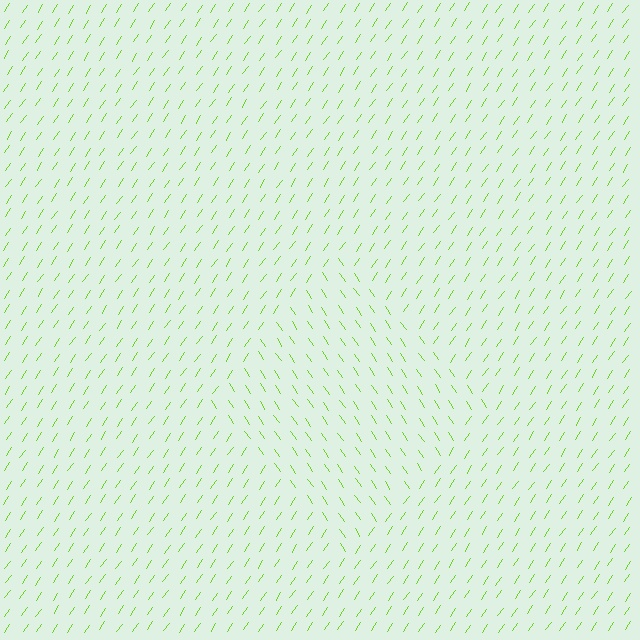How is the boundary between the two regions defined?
The boundary is defined purely by a change in line orientation (approximately 68 degrees difference). All lines are the same color and thickness.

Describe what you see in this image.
The image is filled with small lime line segments. A diamond region in the image has lines oriented differently from the surrounding lines, creating a visible texture boundary.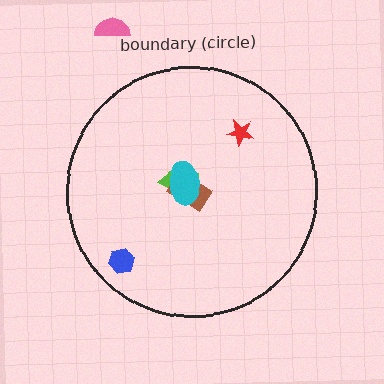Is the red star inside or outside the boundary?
Inside.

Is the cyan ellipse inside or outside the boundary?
Inside.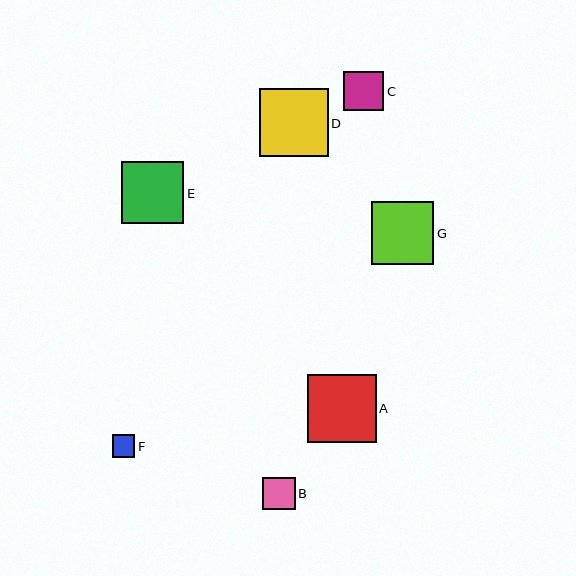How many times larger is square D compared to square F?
Square D is approximately 3.0 times the size of square F.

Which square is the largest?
Square A is the largest with a size of approximately 68 pixels.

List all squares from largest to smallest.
From largest to smallest: A, D, G, E, C, B, F.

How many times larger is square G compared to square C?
Square G is approximately 1.6 times the size of square C.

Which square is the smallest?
Square F is the smallest with a size of approximately 23 pixels.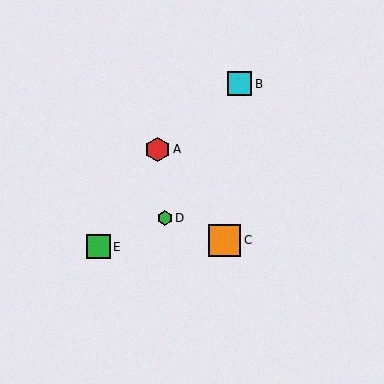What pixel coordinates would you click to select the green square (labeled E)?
Click at (98, 247) to select the green square E.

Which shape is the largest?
The orange square (labeled C) is the largest.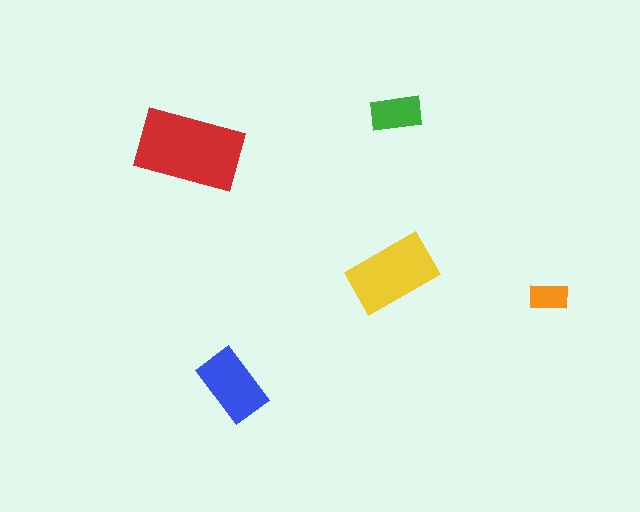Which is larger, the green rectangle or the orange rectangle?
The green one.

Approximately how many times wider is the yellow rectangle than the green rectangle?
About 1.5 times wider.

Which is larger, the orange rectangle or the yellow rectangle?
The yellow one.